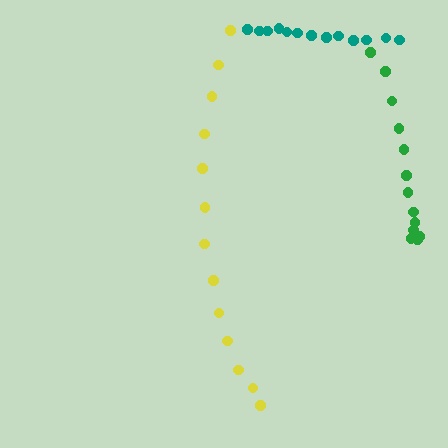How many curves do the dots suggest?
There are 3 distinct paths.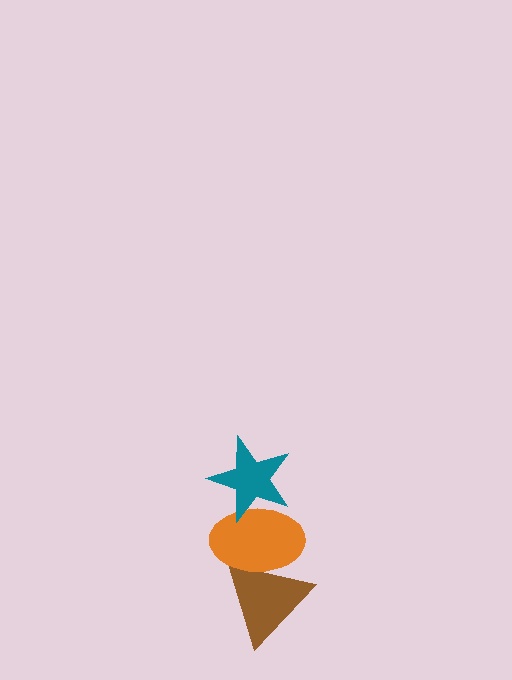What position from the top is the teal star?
The teal star is 1st from the top.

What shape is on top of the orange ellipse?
The teal star is on top of the orange ellipse.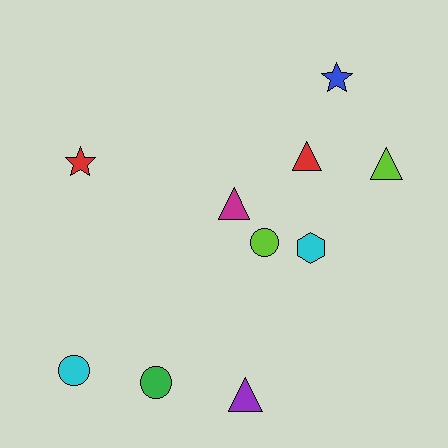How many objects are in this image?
There are 10 objects.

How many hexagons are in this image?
There is 1 hexagon.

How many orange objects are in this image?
There are no orange objects.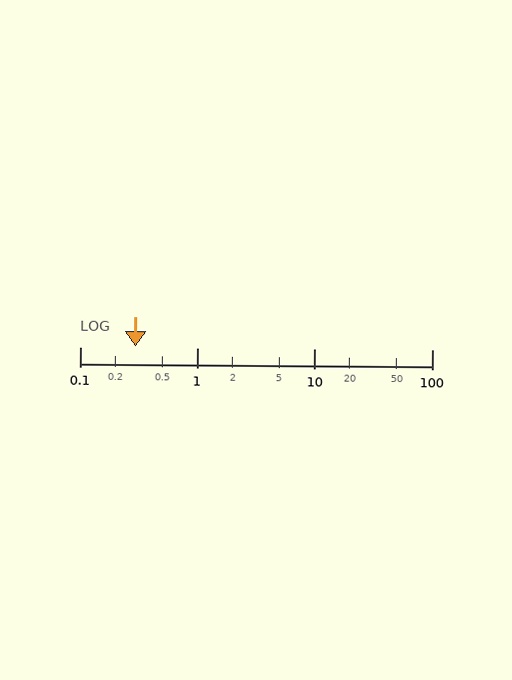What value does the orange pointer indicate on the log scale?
The pointer indicates approximately 0.3.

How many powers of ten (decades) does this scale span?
The scale spans 3 decades, from 0.1 to 100.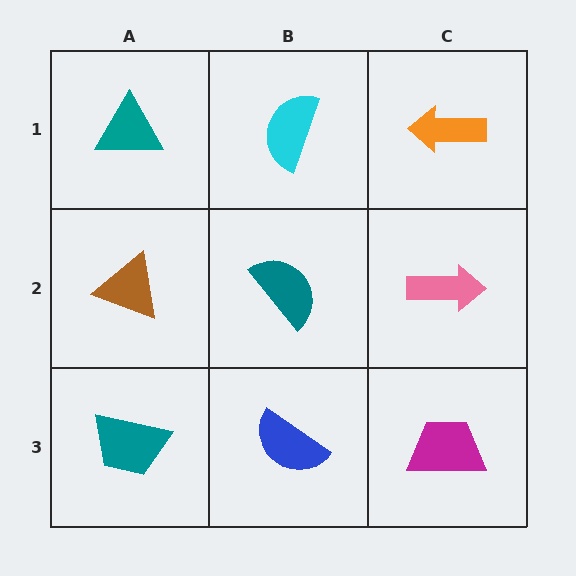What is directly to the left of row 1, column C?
A cyan semicircle.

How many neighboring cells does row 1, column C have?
2.